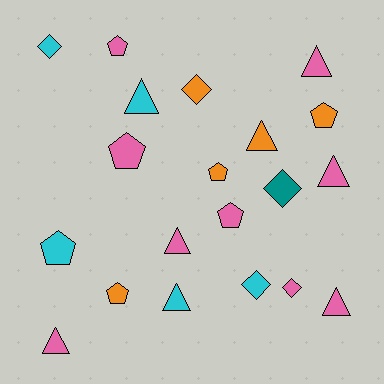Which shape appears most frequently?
Triangle, with 8 objects.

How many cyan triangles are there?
There are 2 cyan triangles.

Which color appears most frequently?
Pink, with 9 objects.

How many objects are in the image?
There are 20 objects.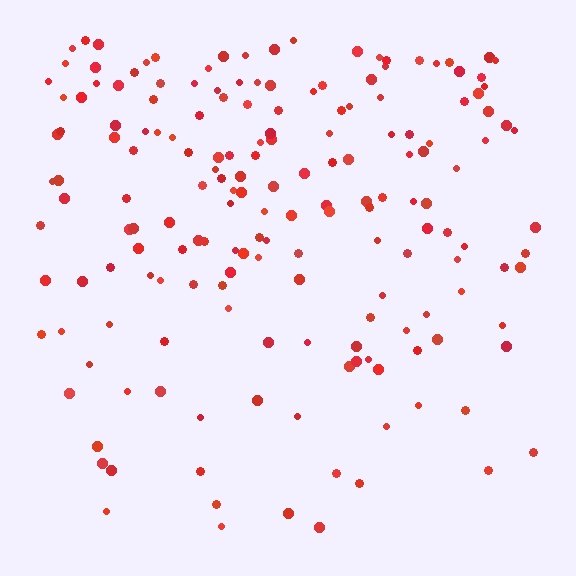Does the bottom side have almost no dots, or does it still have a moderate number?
Still a moderate number, just noticeably fewer than the top.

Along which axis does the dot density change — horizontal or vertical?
Vertical.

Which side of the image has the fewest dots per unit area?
The bottom.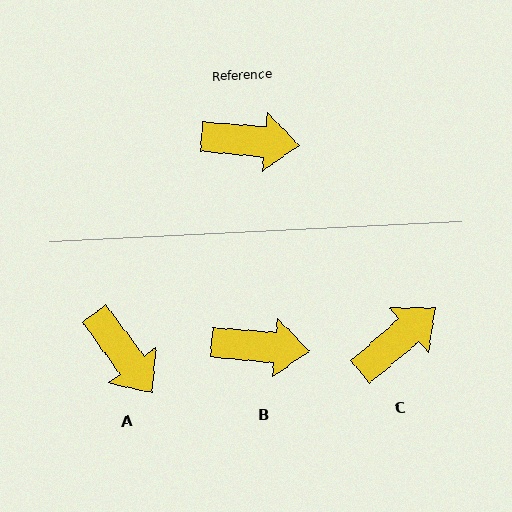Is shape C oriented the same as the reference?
No, it is off by about 46 degrees.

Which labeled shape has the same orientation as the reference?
B.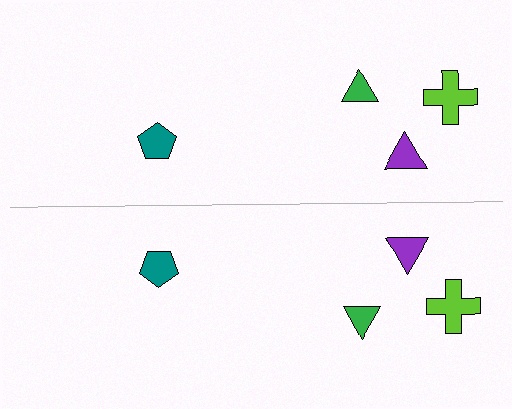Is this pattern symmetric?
Yes, this pattern has bilateral (reflection) symmetry.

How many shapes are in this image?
There are 8 shapes in this image.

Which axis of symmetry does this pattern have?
The pattern has a horizontal axis of symmetry running through the center of the image.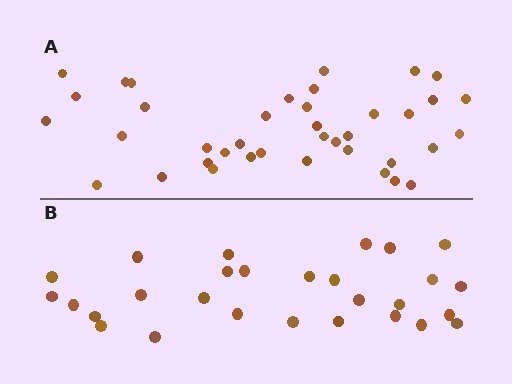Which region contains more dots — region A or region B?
Region A (the top region) has more dots.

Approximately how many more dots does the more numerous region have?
Region A has roughly 12 or so more dots than region B.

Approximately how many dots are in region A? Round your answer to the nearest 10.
About 40 dots. (The exact count is 39, which rounds to 40.)